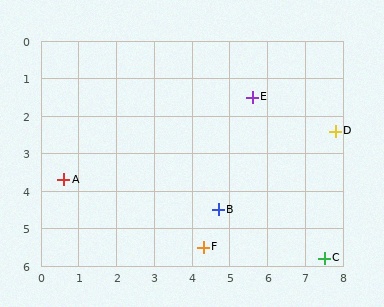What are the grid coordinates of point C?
Point C is at approximately (7.5, 5.8).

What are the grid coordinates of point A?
Point A is at approximately (0.6, 3.7).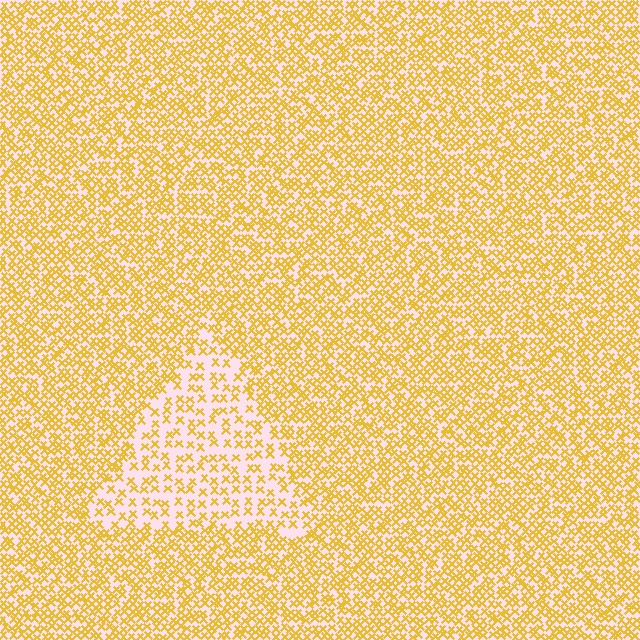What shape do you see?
I see a triangle.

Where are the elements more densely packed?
The elements are more densely packed outside the triangle boundary.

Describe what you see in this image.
The image contains small yellow elements arranged at two different densities. A triangle-shaped region is visible where the elements are less densely packed than the surrounding area.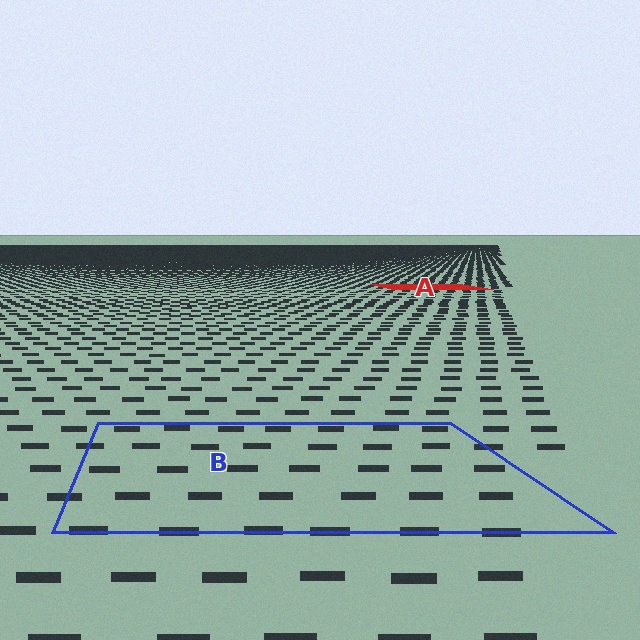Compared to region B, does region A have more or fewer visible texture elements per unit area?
Region A has more texture elements per unit area — they are packed more densely because it is farther away.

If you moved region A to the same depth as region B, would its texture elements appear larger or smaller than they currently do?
They would appear larger. At a closer depth, the same texture elements are projected at a bigger on-screen size.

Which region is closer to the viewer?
Region B is closer. The texture elements there are larger and more spread out.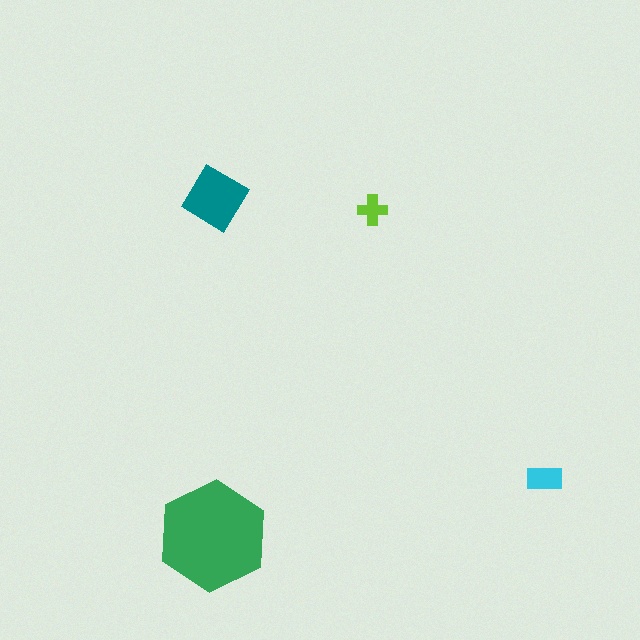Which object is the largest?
The green hexagon.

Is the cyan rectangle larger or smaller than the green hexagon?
Smaller.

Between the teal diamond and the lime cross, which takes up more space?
The teal diamond.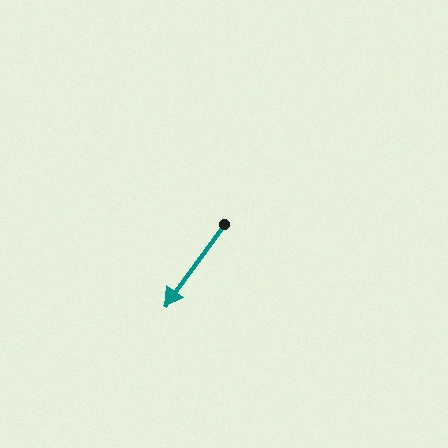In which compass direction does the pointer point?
Southwest.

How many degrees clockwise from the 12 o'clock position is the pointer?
Approximately 216 degrees.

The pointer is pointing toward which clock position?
Roughly 7 o'clock.